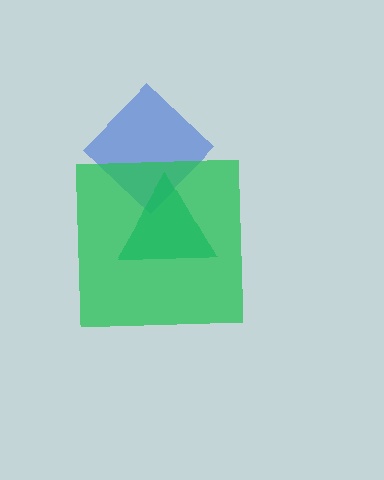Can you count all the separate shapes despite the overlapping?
Yes, there are 3 separate shapes.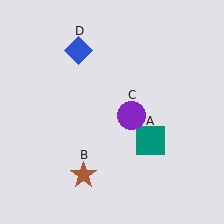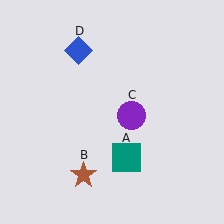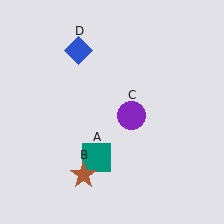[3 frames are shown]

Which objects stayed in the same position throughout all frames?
Brown star (object B) and purple circle (object C) and blue diamond (object D) remained stationary.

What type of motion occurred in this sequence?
The teal square (object A) rotated clockwise around the center of the scene.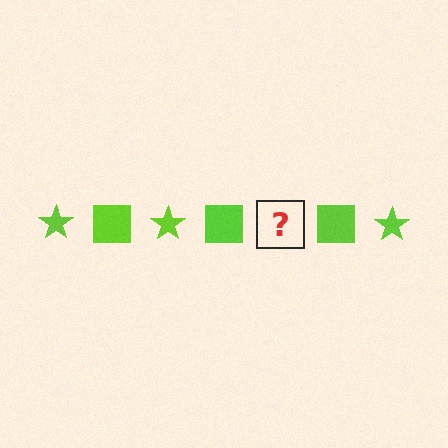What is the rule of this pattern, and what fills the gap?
The rule is that the pattern cycles through star, square shapes in lime. The gap should be filled with a lime star.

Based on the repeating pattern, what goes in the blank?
The blank should be a lime star.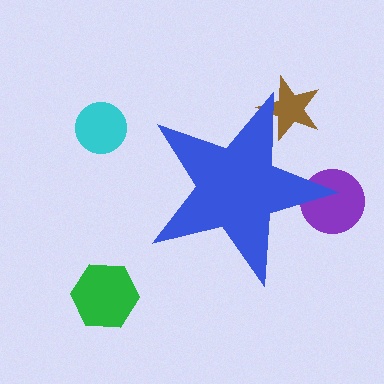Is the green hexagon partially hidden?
No, the green hexagon is fully visible.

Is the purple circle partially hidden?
Yes, the purple circle is partially hidden behind the blue star.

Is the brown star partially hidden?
Yes, the brown star is partially hidden behind the blue star.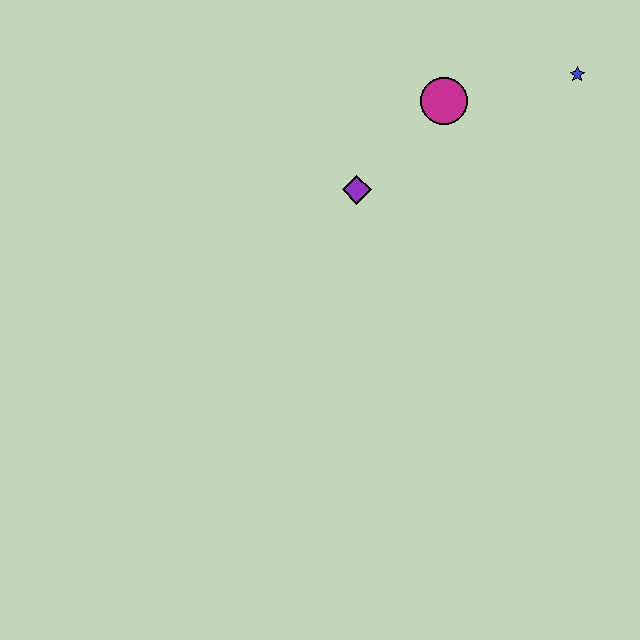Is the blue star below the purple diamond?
No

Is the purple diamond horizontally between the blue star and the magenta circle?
No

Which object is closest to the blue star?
The magenta circle is closest to the blue star.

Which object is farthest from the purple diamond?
The blue star is farthest from the purple diamond.